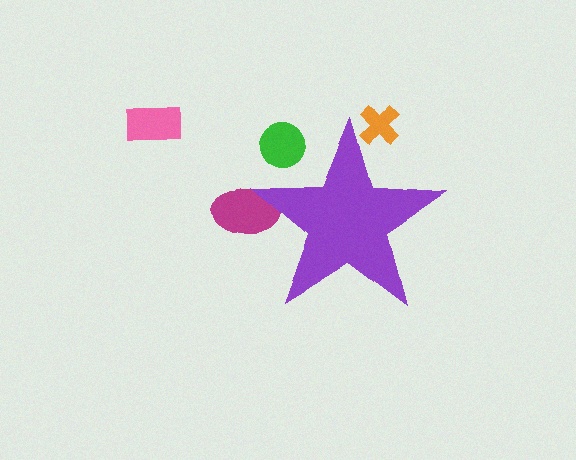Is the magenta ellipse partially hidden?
Yes, the magenta ellipse is partially hidden behind the purple star.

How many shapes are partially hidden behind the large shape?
3 shapes are partially hidden.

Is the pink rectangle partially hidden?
No, the pink rectangle is fully visible.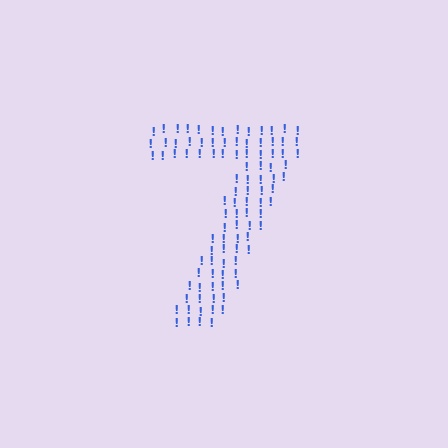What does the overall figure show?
The overall figure shows the digit 7.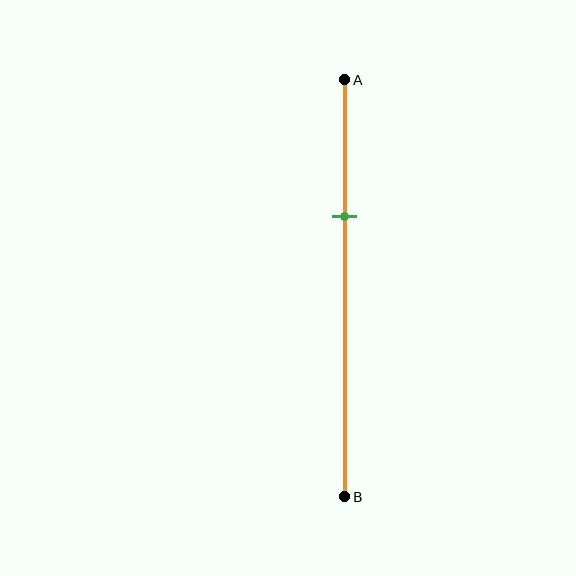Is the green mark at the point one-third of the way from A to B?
Yes, the mark is approximately at the one-third point.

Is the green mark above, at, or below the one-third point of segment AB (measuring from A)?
The green mark is approximately at the one-third point of segment AB.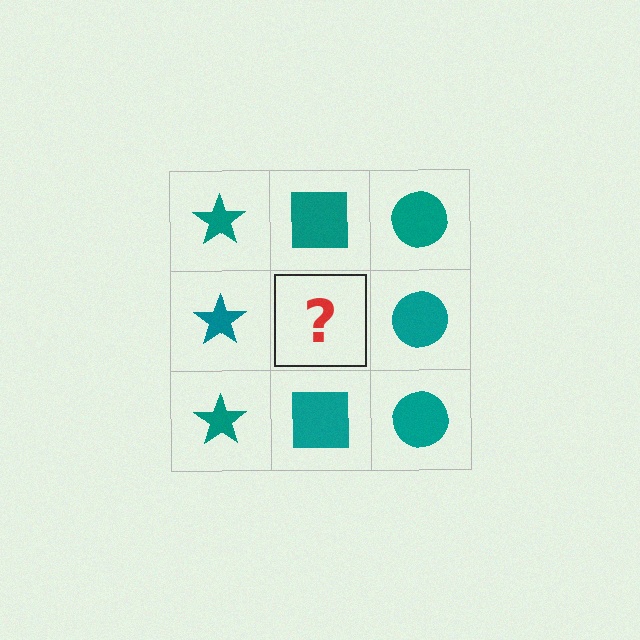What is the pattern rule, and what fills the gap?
The rule is that each column has a consistent shape. The gap should be filled with a teal square.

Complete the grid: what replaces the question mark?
The question mark should be replaced with a teal square.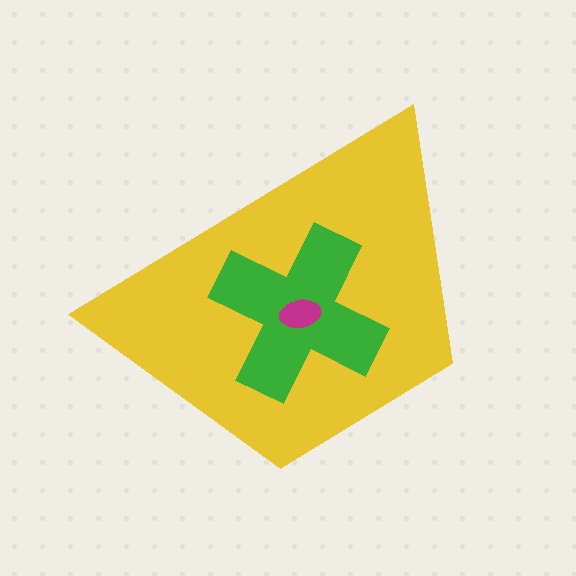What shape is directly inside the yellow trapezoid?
The green cross.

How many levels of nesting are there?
3.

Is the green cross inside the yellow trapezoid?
Yes.